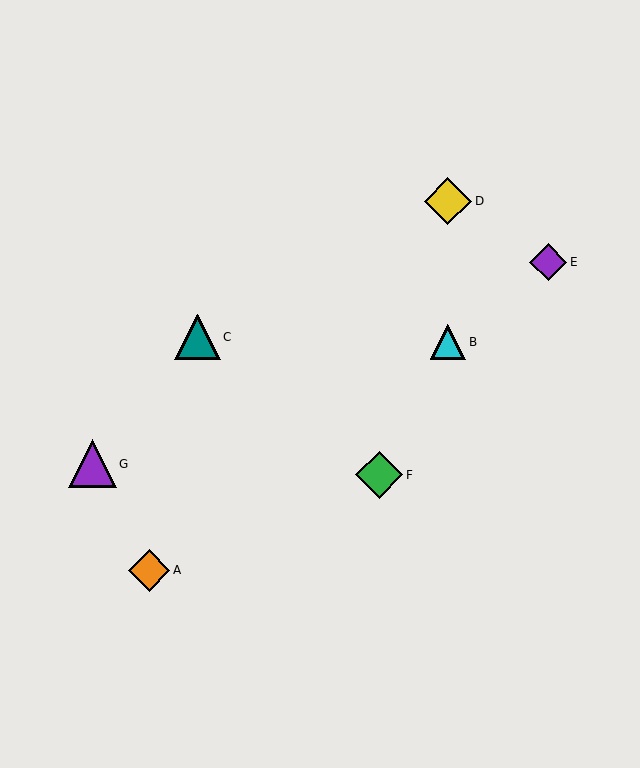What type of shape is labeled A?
Shape A is an orange diamond.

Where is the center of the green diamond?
The center of the green diamond is at (379, 475).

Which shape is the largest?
The purple triangle (labeled G) is the largest.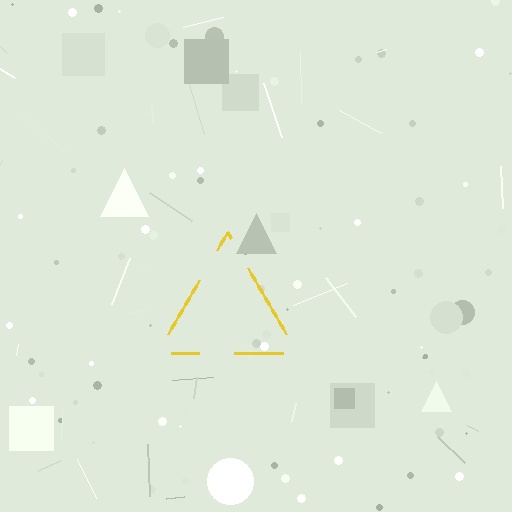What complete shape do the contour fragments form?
The contour fragments form a triangle.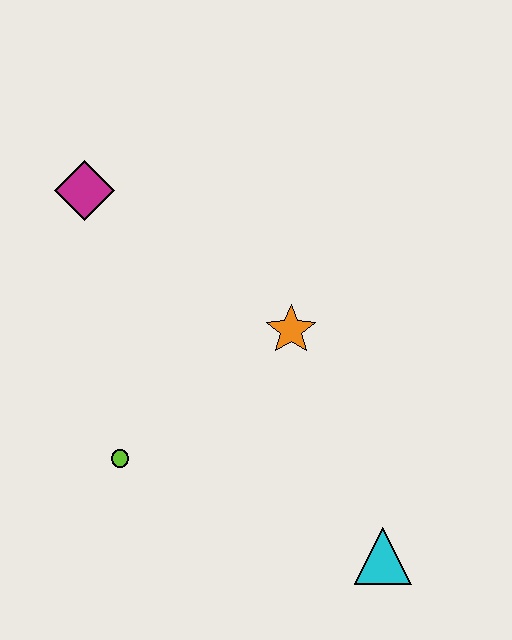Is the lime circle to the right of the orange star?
No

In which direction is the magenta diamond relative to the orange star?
The magenta diamond is to the left of the orange star.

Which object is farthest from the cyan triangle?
The magenta diamond is farthest from the cyan triangle.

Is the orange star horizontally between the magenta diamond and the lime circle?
No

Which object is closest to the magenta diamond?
The orange star is closest to the magenta diamond.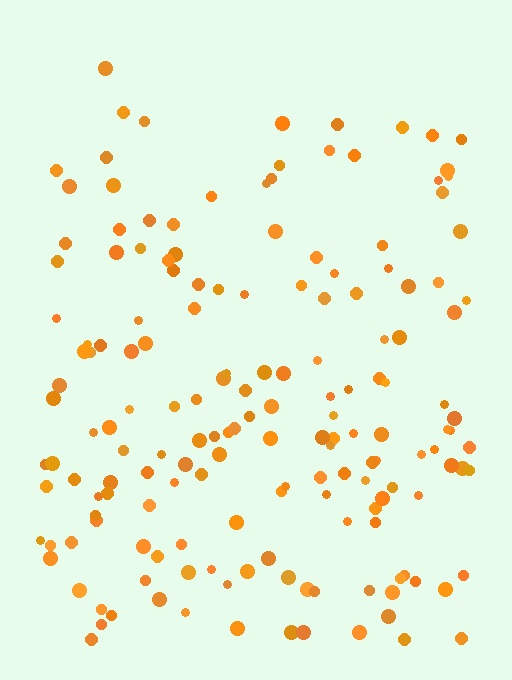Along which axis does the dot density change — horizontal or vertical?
Vertical.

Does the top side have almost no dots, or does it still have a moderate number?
Still a moderate number, just noticeably fewer than the bottom.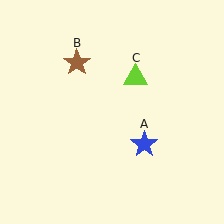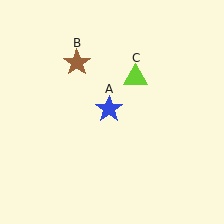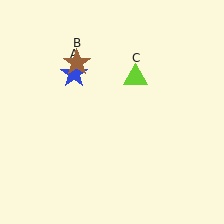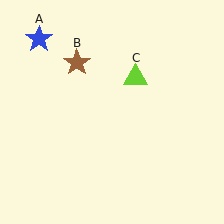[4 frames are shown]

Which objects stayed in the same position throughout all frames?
Brown star (object B) and lime triangle (object C) remained stationary.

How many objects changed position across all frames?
1 object changed position: blue star (object A).